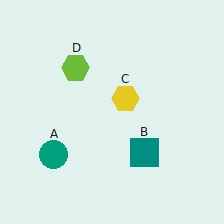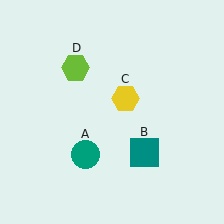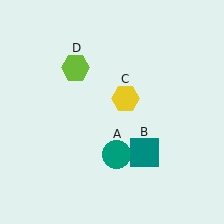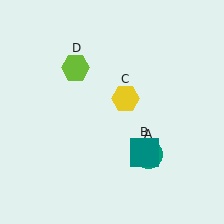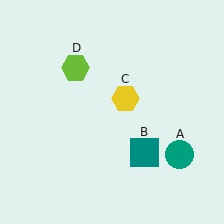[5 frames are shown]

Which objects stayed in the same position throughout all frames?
Teal square (object B) and yellow hexagon (object C) and lime hexagon (object D) remained stationary.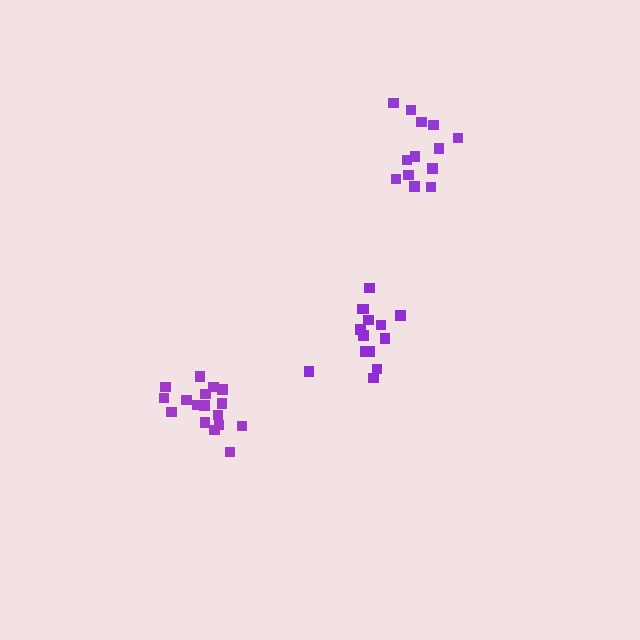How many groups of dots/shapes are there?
There are 3 groups.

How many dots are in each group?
Group 1: 17 dots, Group 2: 14 dots, Group 3: 13 dots (44 total).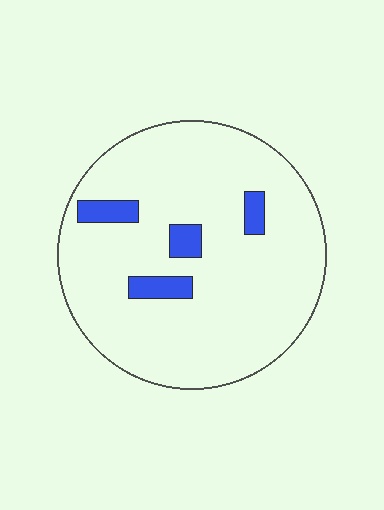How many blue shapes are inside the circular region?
4.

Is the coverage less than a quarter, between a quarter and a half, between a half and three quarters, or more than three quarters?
Less than a quarter.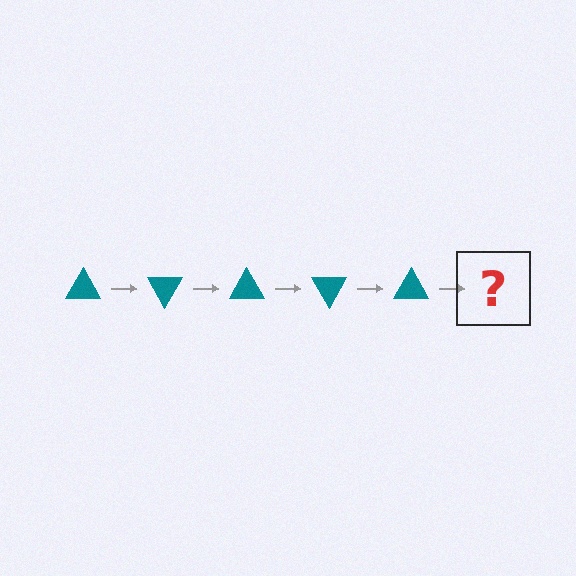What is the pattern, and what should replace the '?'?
The pattern is that the triangle rotates 60 degrees each step. The '?' should be a teal triangle rotated 300 degrees.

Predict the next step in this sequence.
The next step is a teal triangle rotated 300 degrees.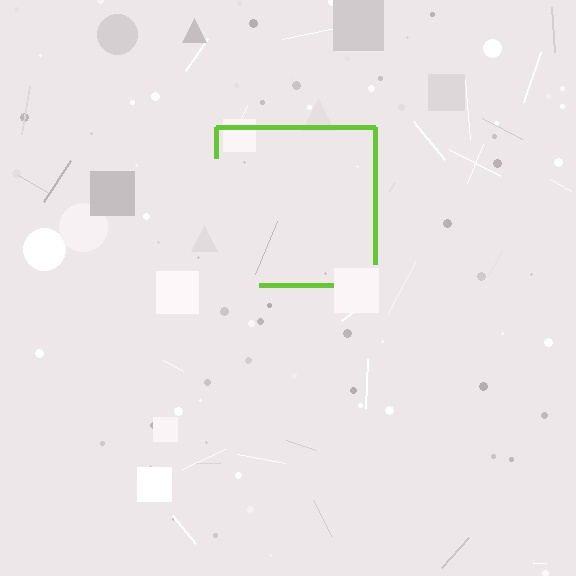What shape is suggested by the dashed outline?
The dashed outline suggests a square.